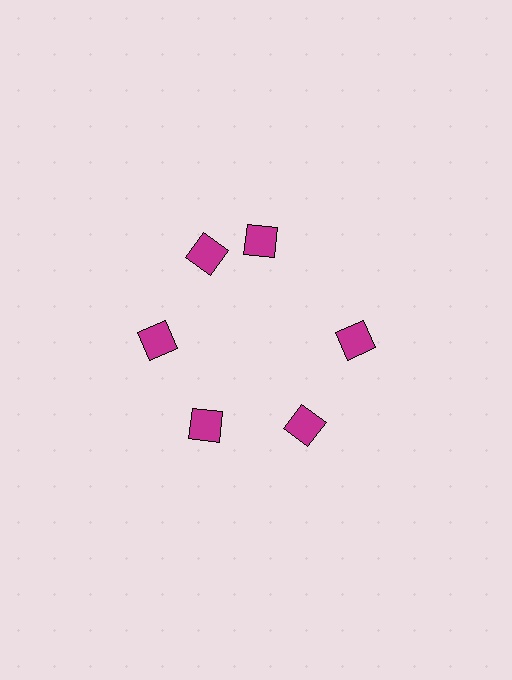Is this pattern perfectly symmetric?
No. The 6 magenta diamonds are arranged in a ring, but one element near the 1 o'clock position is rotated out of alignment along the ring, breaking the 6-fold rotational symmetry.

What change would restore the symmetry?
The symmetry would be restored by rotating it back into even spacing with its neighbors so that all 6 diamonds sit at equal angles and equal distance from the center.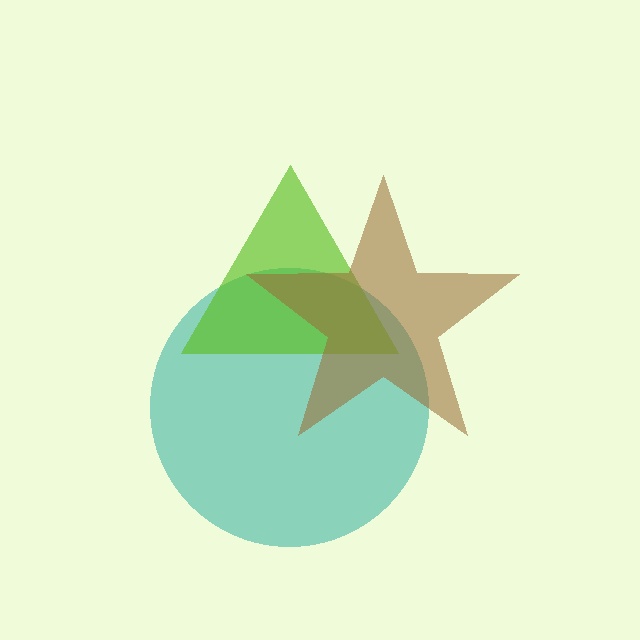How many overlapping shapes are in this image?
There are 3 overlapping shapes in the image.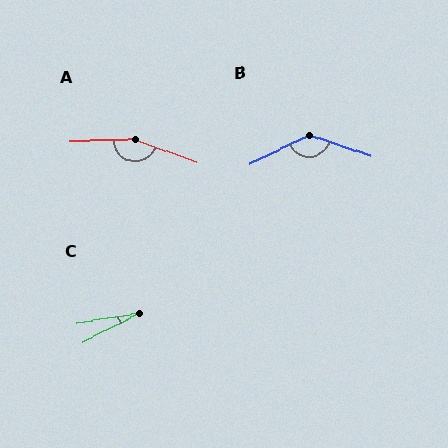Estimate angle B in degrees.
Approximately 135 degrees.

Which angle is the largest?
A, at approximately 159 degrees.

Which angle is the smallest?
C, at approximately 18 degrees.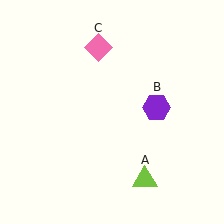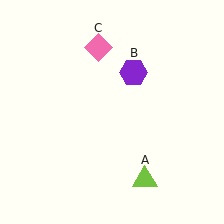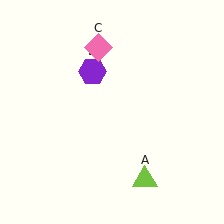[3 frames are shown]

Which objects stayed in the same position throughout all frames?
Lime triangle (object A) and pink diamond (object C) remained stationary.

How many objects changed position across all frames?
1 object changed position: purple hexagon (object B).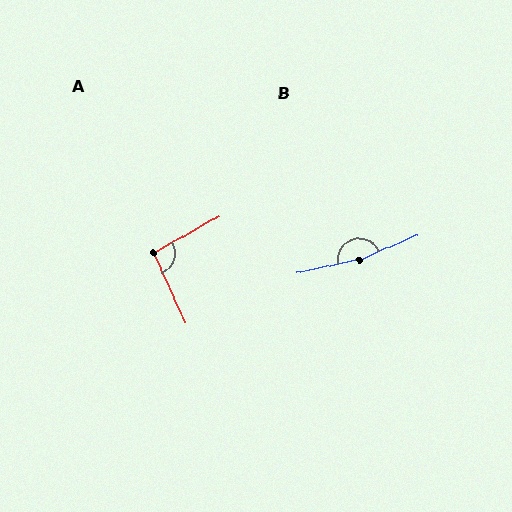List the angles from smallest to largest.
A (95°), B (168°).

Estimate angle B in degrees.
Approximately 168 degrees.